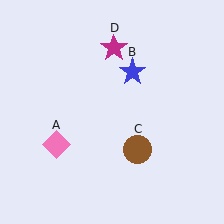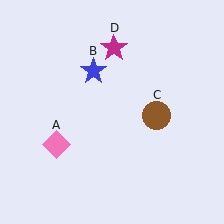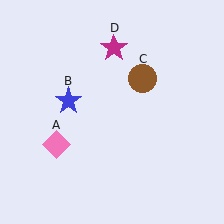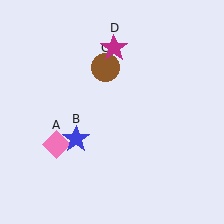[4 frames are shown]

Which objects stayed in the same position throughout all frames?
Pink diamond (object A) and magenta star (object D) remained stationary.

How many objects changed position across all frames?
2 objects changed position: blue star (object B), brown circle (object C).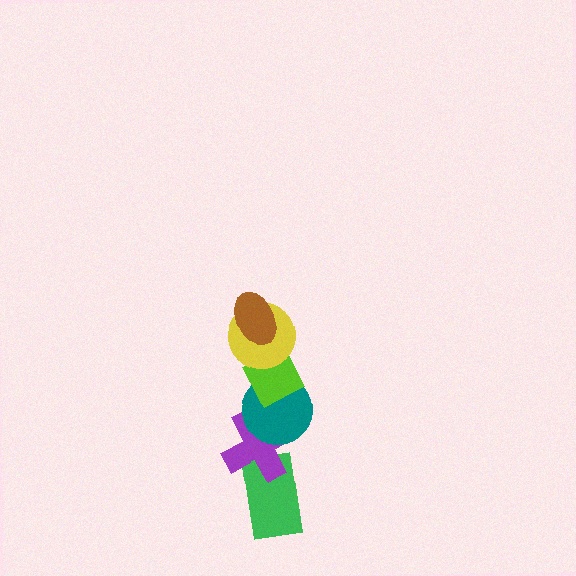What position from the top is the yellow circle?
The yellow circle is 2nd from the top.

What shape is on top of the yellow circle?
The brown ellipse is on top of the yellow circle.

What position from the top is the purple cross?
The purple cross is 5th from the top.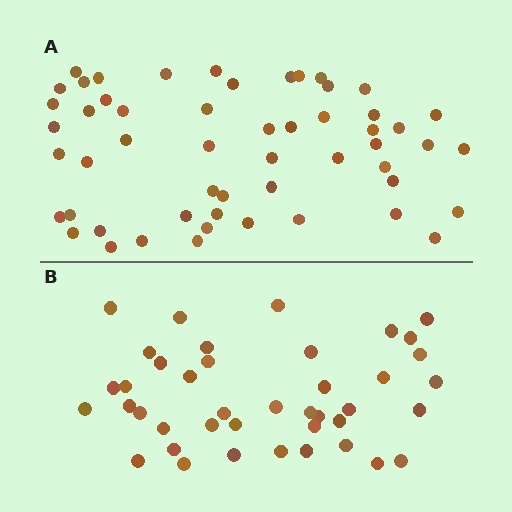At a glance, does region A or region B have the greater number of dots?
Region A (the top region) has more dots.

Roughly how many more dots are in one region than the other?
Region A has approximately 15 more dots than region B.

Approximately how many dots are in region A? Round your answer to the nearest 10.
About 50 dots. (The exact count is 54, which rounds to 50.)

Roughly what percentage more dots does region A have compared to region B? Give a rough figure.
About 30% more.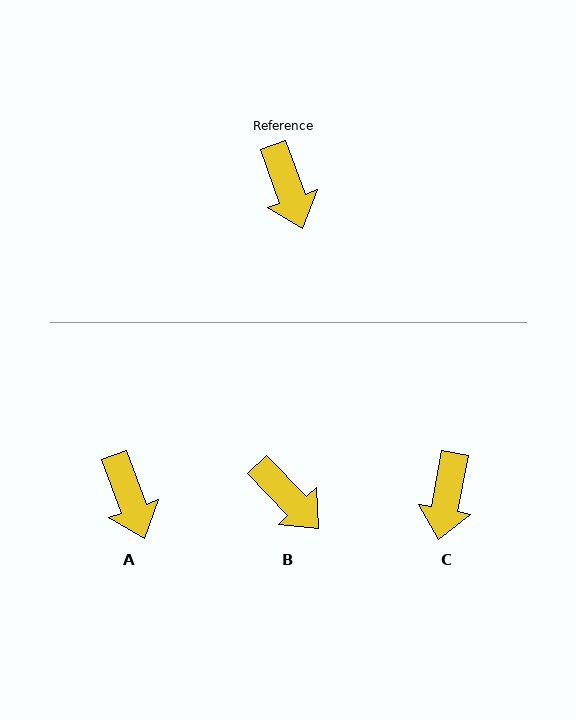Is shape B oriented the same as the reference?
No, it is off by about 24 degrees.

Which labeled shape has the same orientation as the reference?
A.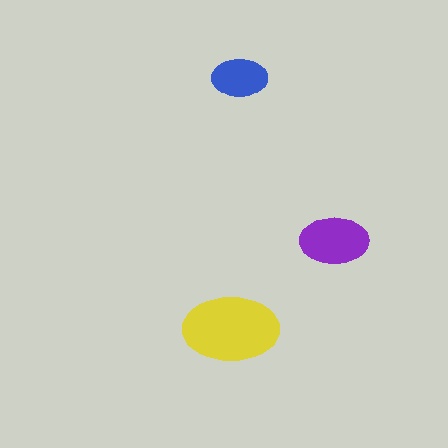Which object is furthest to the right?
The purple ellipse is rightmost.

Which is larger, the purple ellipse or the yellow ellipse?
The yellow one.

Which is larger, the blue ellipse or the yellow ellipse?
The yellow one.